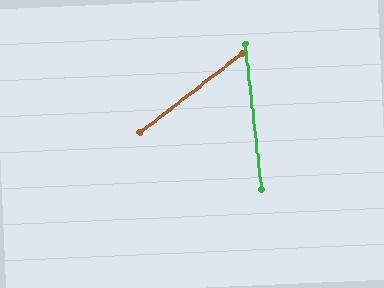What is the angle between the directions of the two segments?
Approximately 58 degrees.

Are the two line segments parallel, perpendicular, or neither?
Neither parallel nor perpendicular — they differ by about 58°.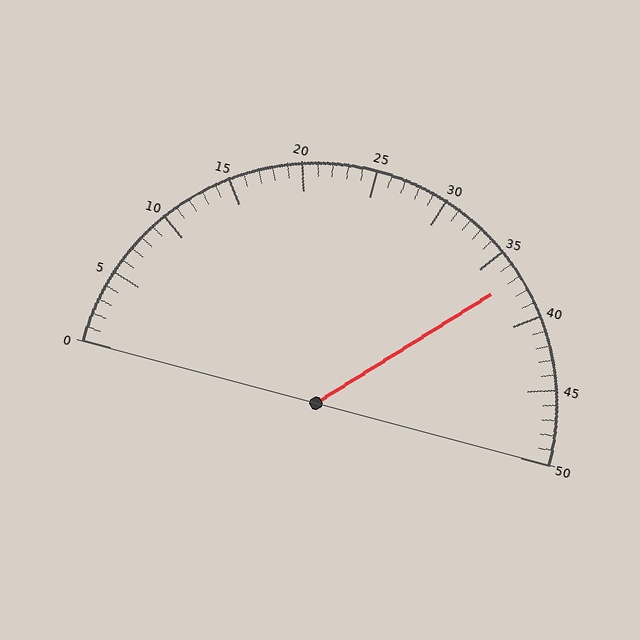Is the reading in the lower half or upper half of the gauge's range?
The reading is in the upper half of the range (0 to 50).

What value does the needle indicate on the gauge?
The needle indicates approximately 37.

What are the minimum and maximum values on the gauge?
The gauge ranges from 0 to 50.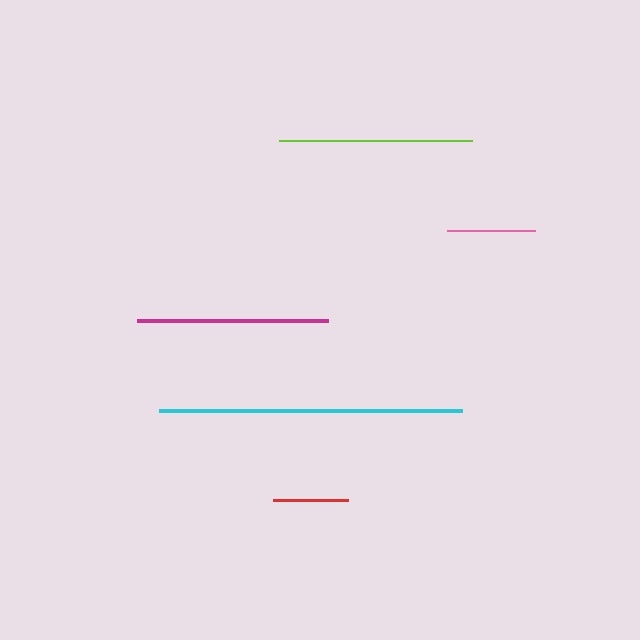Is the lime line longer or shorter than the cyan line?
The cyan line is longer than the lime line.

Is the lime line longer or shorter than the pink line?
The lime line is longer than the pink line.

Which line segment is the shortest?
The red line is the shortest at approximately 74 pixels.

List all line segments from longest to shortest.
From longest to shortest: cyan, lime, magenta, pink, red.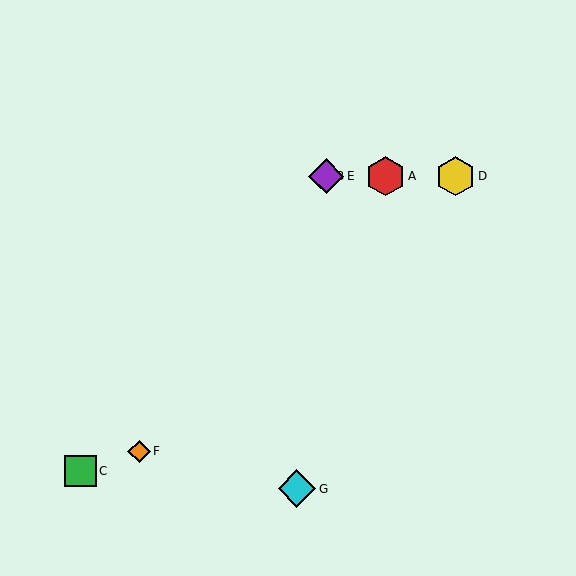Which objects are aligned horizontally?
Objects A, B, D, E are aligned horizontally.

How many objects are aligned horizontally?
4 objects (A, B, D, E) are aligned horizontally.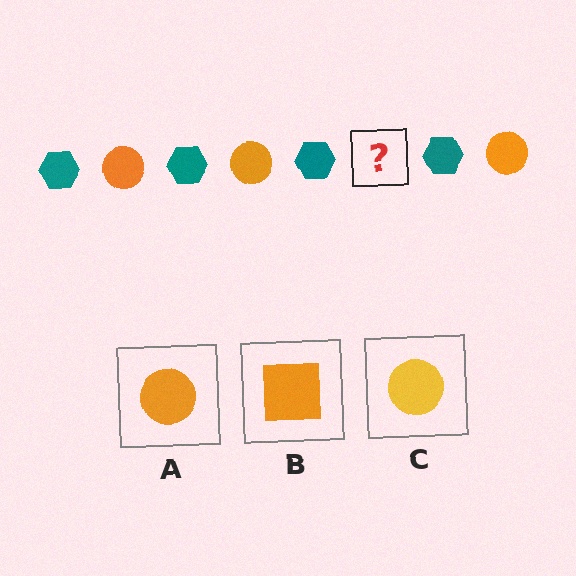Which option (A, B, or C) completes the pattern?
A.